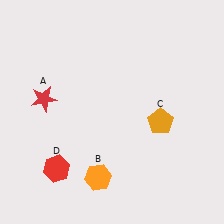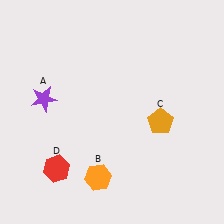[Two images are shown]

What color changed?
The star (A) changed from red in Image 1 to purple in Image 2.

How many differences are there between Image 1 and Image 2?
There is 1 difference between the two images.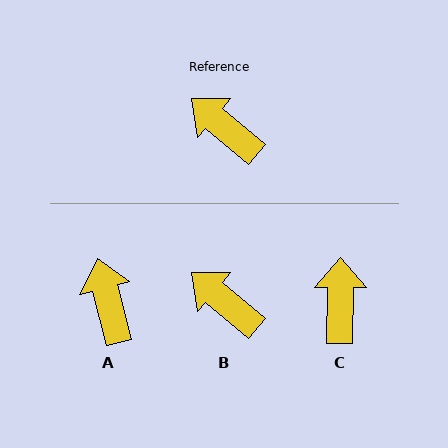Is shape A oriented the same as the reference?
No, it is off by about 35 degrees.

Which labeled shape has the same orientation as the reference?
B.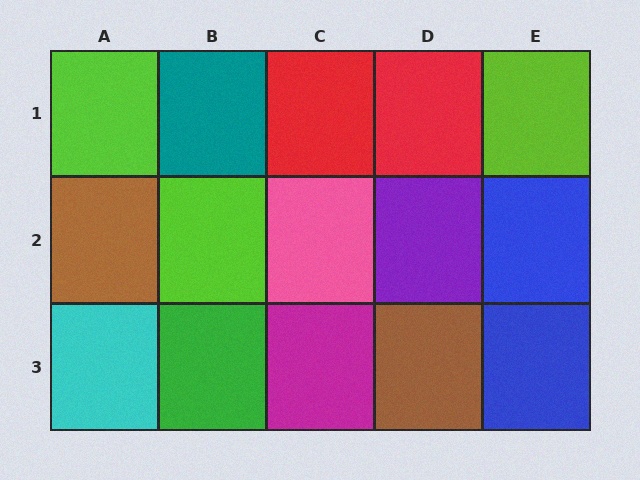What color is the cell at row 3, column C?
Magenta.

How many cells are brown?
2 cells are brown.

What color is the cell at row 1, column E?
Lime.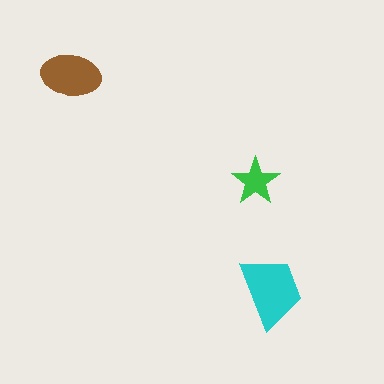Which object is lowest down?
The cyan trapezoid is bottommost.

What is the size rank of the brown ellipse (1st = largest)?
2nd.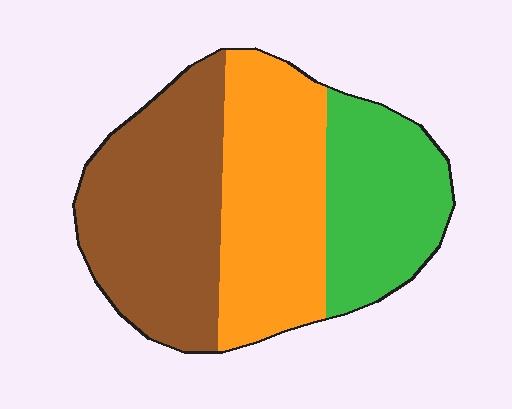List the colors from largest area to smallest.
From largest to smallest: brown, orange, green.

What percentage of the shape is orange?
Orange covers about 35% of the shape.